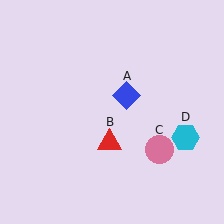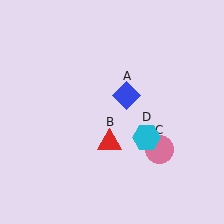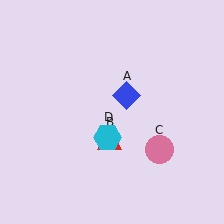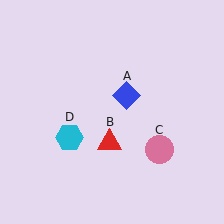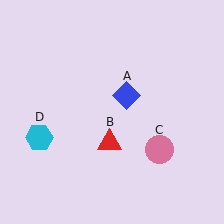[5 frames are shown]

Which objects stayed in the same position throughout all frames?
Blue diamond (object A) and red triangle (object B) and pink circle (object C) remained stationary.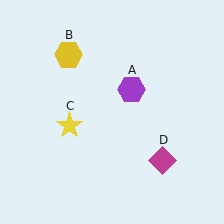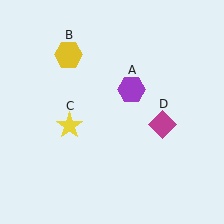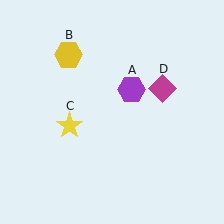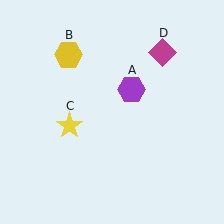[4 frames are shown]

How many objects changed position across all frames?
1 object changed position: magenta diamond (object D).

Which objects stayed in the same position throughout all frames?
Purple hexagon (object A) and yellow hexagon (object B) and yellow star (object C) remained stationary.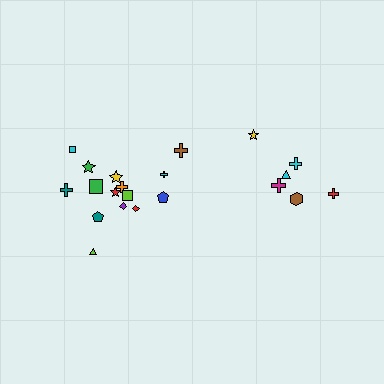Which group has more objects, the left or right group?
The left group.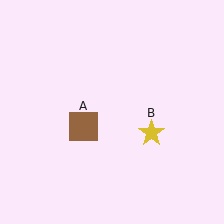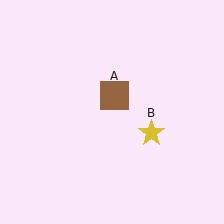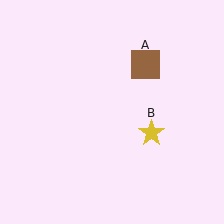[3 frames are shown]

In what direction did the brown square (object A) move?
The brown square (object A) moved up and to the right.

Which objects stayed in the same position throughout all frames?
Yellow star (object B) remained stationary.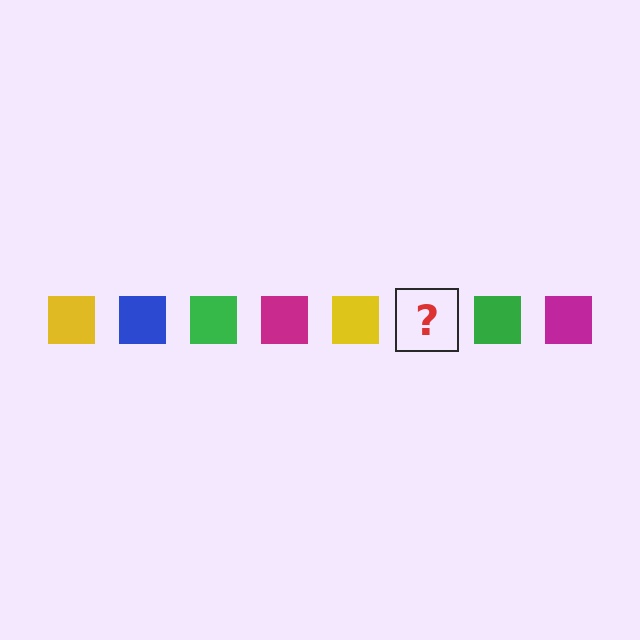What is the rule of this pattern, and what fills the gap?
The rule is that the pattern cycles through yellow, blue, green, magenta squares. The gap should be filled with a blue square.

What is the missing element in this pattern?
The missing element is a blue square.